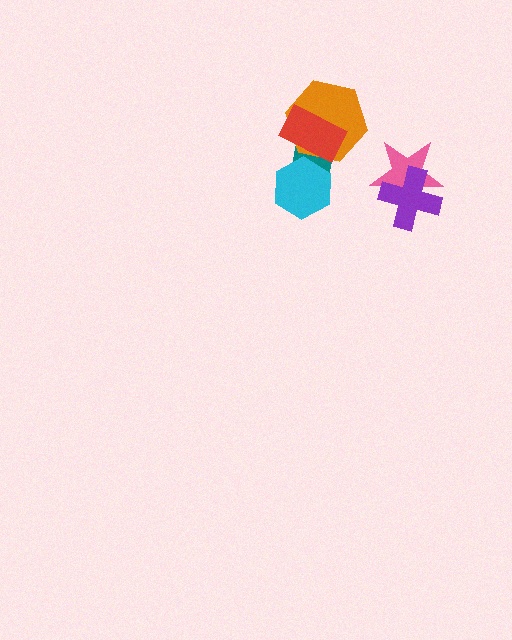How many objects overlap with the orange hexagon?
2 objects overlap with the orange hexagon.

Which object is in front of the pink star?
The purple cross is in front of the pink star.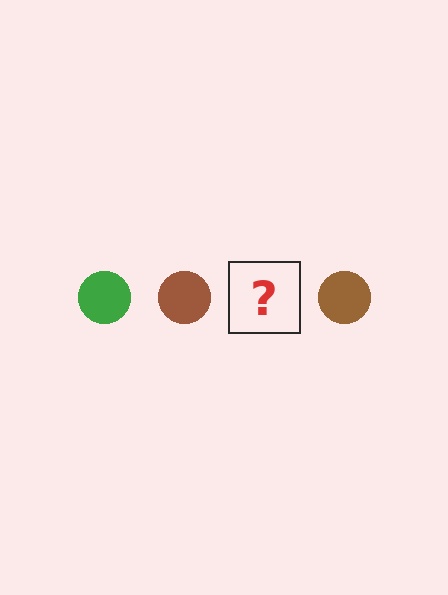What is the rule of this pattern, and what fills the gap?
The rule is that the pattern cycles through green, brown circles. The gap should be filled with a green circle.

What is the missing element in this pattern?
The missing element is a green circle.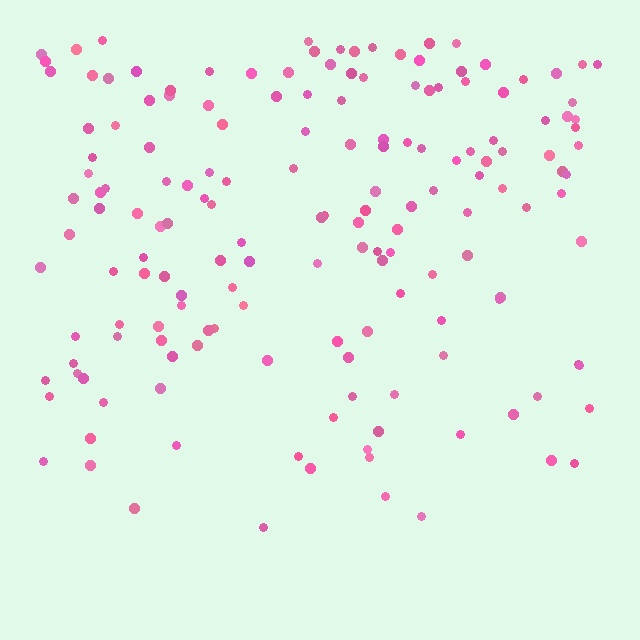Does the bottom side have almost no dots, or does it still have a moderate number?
Still a moderate number, just noticeably fewer than the top.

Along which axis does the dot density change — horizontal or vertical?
Vertical.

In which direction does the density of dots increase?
From bottom to top, with the top side densest.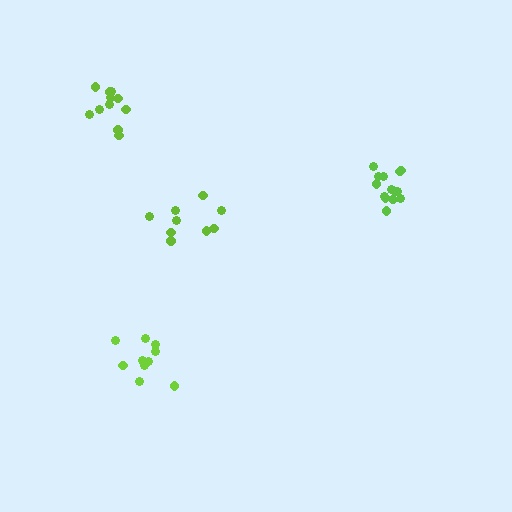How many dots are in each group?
Group 1: 9 dots, Group 2: 10 dots, Group 3: 14 dots, Group 4: 11 dots (44 total).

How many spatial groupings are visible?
There are 4 spatial groupings.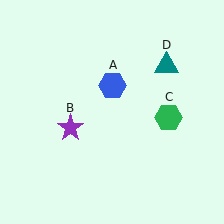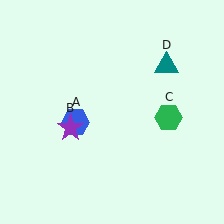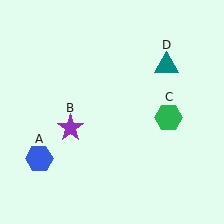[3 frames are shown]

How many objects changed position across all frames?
1 object changed position: blue hexagon (object A).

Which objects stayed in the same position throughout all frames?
Purple star (object B) and green hexagon (object C) and teal triangle (object D) remained stationary.